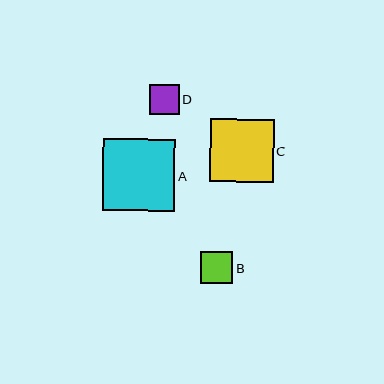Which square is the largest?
Square A is the largest with a size of approximately 72 pixels.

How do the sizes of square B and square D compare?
Square B and square D are approximately the same size.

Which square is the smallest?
Square D is the smallest with a size of approximately 30 pixels.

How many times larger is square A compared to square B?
Square A is approximately 2.3 times the size of square B.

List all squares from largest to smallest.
From largest to smallest: A, C, B, D.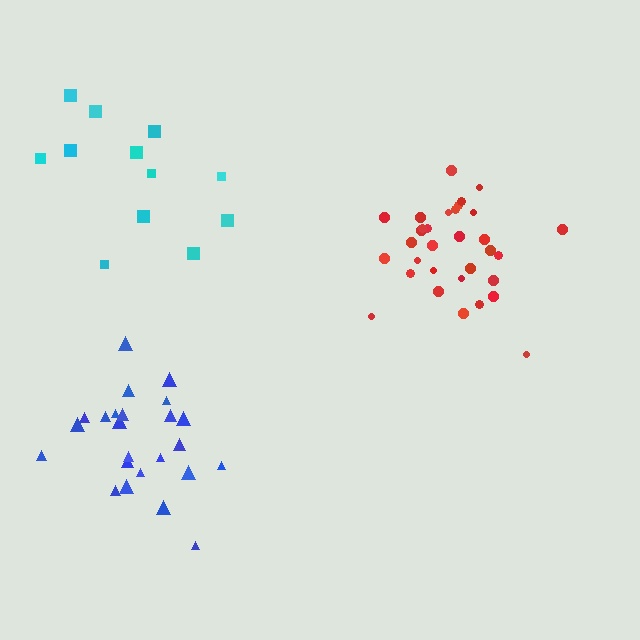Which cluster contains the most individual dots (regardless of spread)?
Red (32).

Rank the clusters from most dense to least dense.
red, blue, cyan.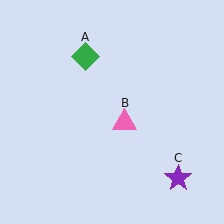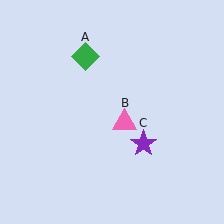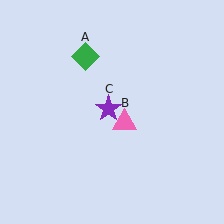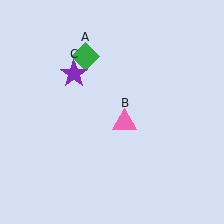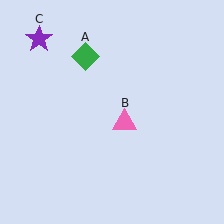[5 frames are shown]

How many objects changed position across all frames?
1 object changed position: purple star (object C).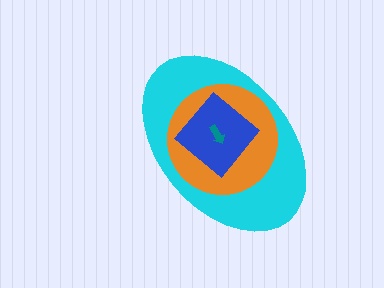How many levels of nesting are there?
4.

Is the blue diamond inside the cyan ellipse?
Yes.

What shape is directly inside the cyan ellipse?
The orange circle.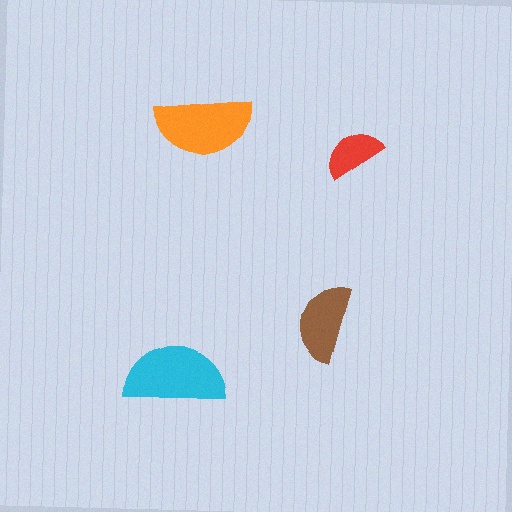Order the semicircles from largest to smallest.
the cyan one, the orange one, the brown one, the red one.